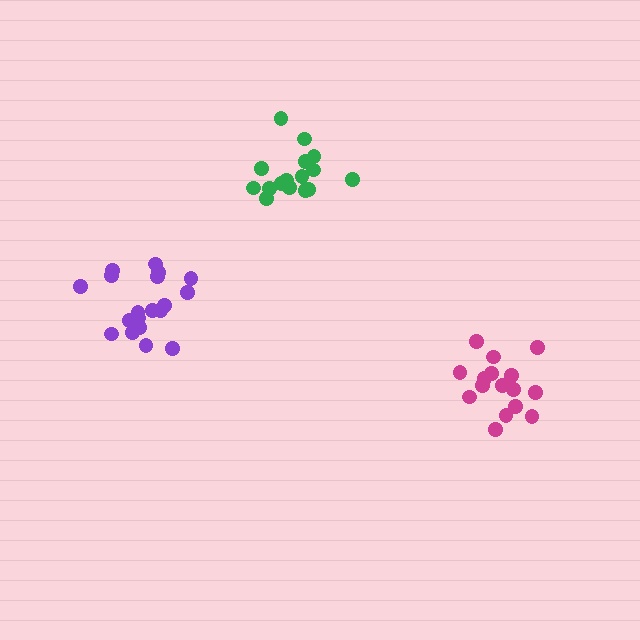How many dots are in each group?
Group 1: 20 dots, Group 2: 16 dots, Group 3: 16 dots (52 total).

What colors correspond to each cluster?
The clusters are colored: purple, magenta, green.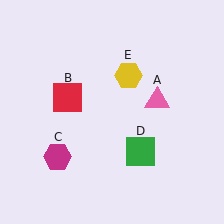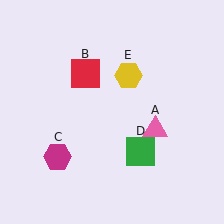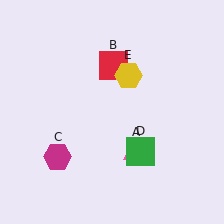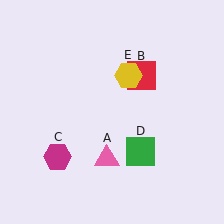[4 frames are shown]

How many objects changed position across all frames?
2 objects changed position: pink triangle (object A), red square (object B).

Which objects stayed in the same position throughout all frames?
Magenta hexagon (object C) and green square (object D) and yellow hexagon (object E) remained stationary.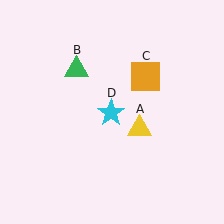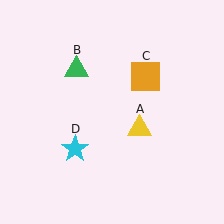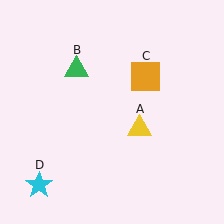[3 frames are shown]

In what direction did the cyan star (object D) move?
The cyan star (object D) moved down and to the left.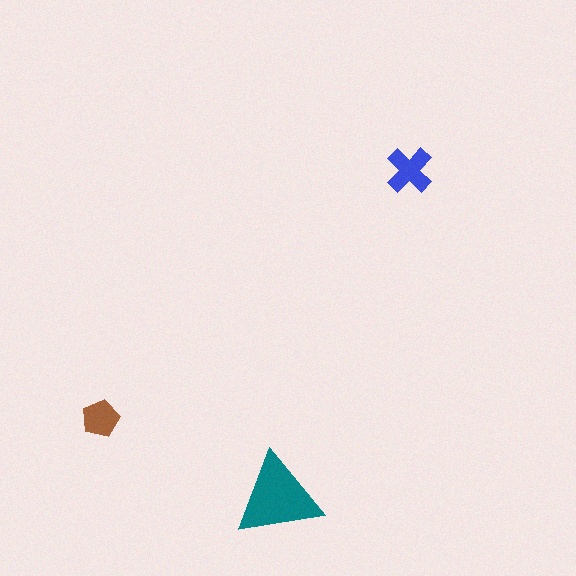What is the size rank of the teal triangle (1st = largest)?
1st.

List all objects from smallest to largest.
The brown pentagon, the blue cross, the teal triangle.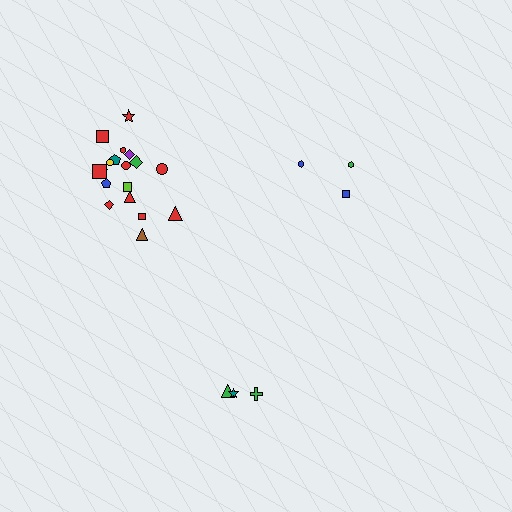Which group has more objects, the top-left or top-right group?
The top-left group.